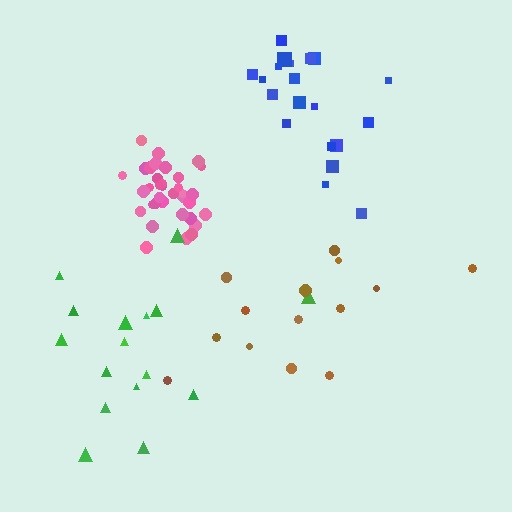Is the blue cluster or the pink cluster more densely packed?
Pink.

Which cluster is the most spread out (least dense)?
Brown.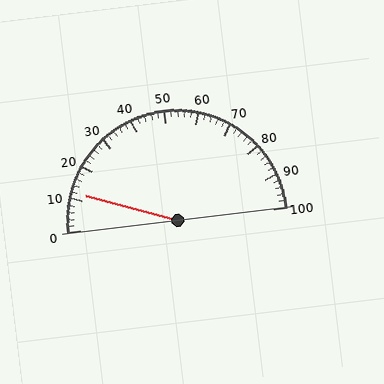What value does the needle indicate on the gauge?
The needle indicates approximately 12.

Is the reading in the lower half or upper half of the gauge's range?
The reading is in the lower half of the range (0 to 100).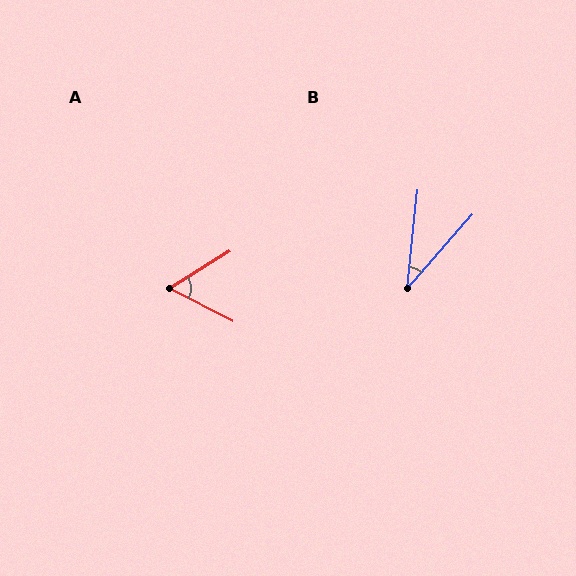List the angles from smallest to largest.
B (35°), A (59°).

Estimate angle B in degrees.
Approximately 35 degrees.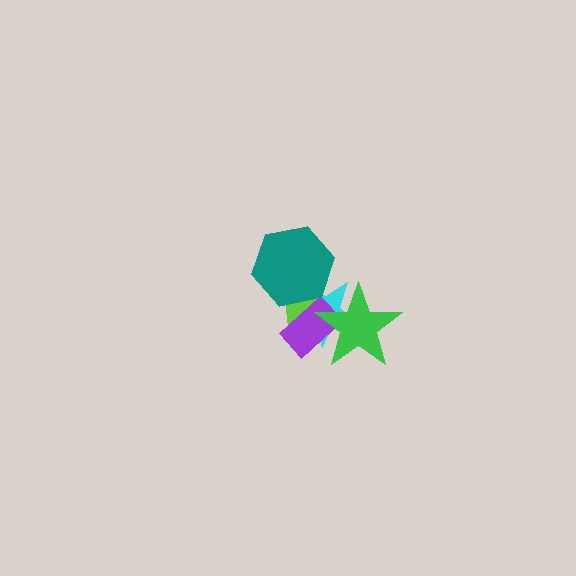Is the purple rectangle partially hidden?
Yes, it is partially covered by another shape.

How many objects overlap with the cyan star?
4 objects overlap with the cyan star.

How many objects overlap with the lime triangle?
3 objects overlap with the lime triangle.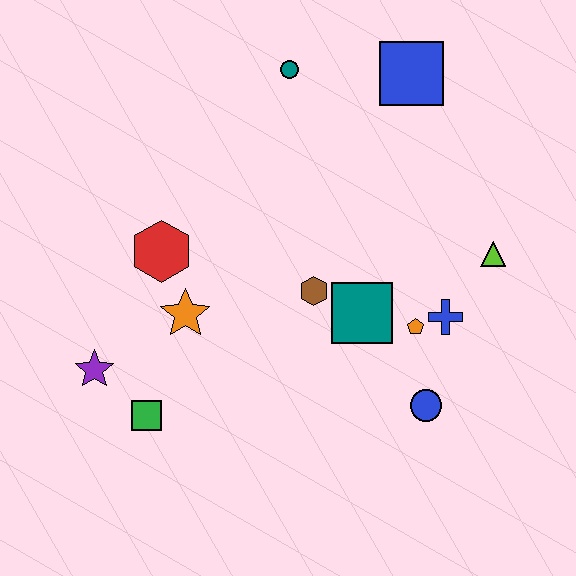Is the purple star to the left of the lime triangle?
Yes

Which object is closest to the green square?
The purple star is closest to the green square.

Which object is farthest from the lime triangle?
The purple star is farthest from the lime triangle.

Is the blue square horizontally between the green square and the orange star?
No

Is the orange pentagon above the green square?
Yes